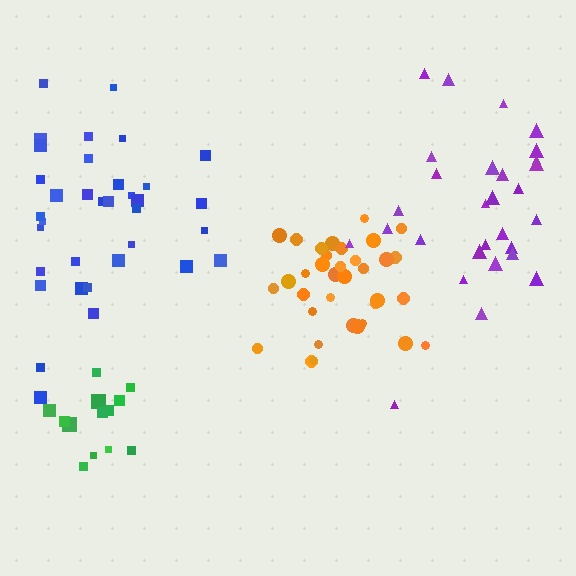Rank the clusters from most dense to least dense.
orange, green, blue, purple.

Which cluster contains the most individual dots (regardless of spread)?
Orange (35).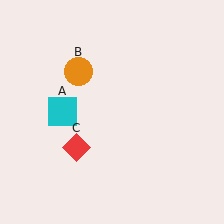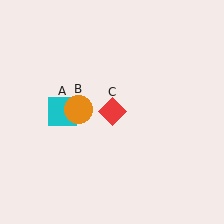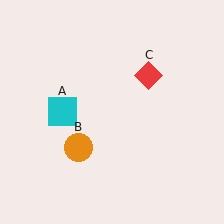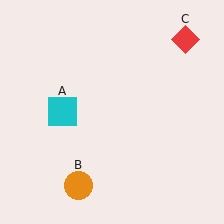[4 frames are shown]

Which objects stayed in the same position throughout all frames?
Cyan square (object A) remained stationary.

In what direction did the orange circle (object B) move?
The orange circle (object B) moved down.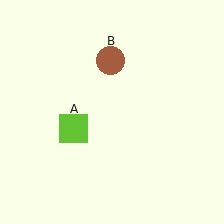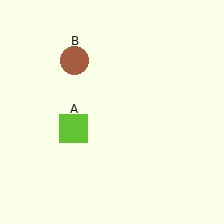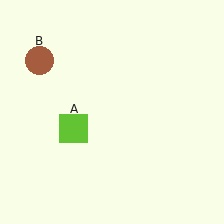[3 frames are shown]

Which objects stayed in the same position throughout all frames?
Lime square (object A) remained stationary.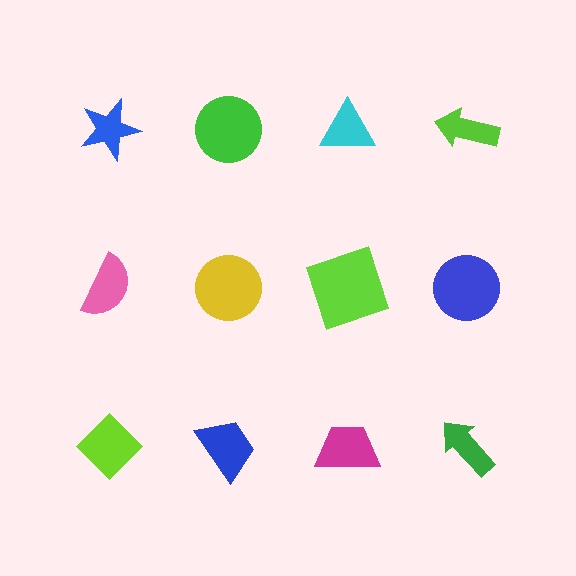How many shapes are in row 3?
4 shapes.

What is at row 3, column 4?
A green arrow.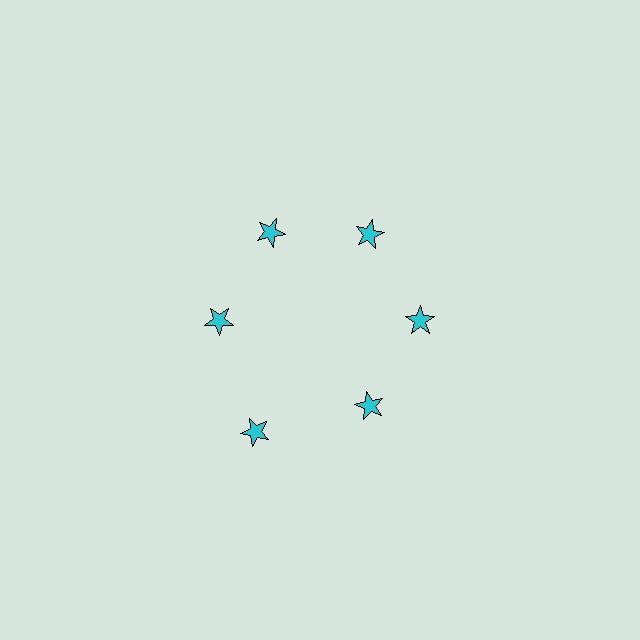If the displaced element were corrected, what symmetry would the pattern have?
It would have 6-fold rotational symmetry — the pattern would map onto itself every 60 degrees.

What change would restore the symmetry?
The symmetry would be restored by moving it inward, back onto the ring so that all 6 stars sit at equal angles and equal distance from the center.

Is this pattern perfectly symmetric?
No. The 6 cyan stars are arranged in a ring, but one element near the 7 o'clock position is pushed outward from the center, breaking the 6-fold rotational symmetry.